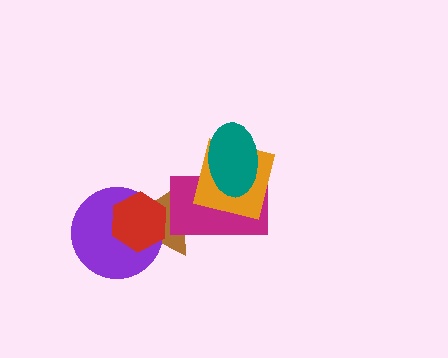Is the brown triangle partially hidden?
Yes, it is partially covered by another shape.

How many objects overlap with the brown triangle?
3 objects overlap with the brown triangle.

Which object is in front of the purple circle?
The red hexagon is in front of the purple circle.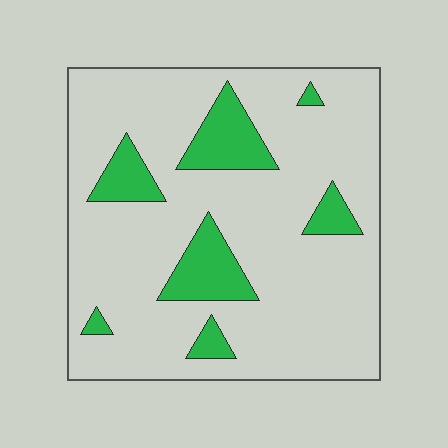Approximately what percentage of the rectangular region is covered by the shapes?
Approximately 15%.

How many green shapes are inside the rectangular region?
7.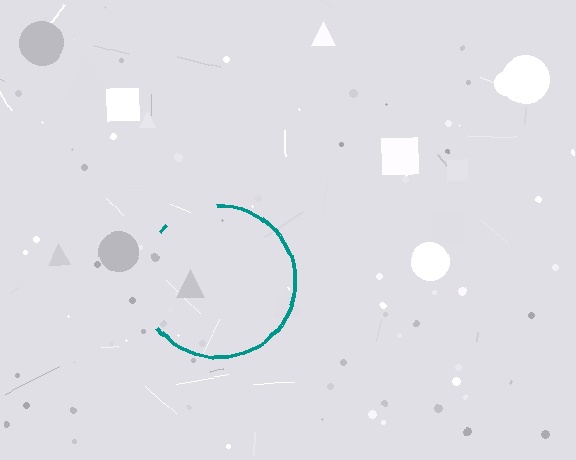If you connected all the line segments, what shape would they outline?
They would outline a circle.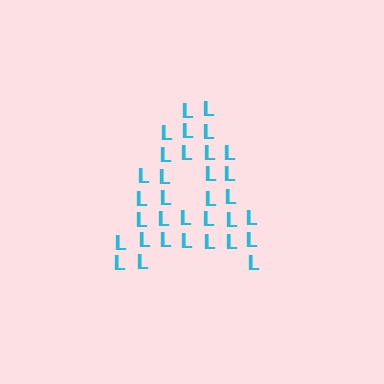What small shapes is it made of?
It is made of small letter L's.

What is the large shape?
The large shape is the letter A.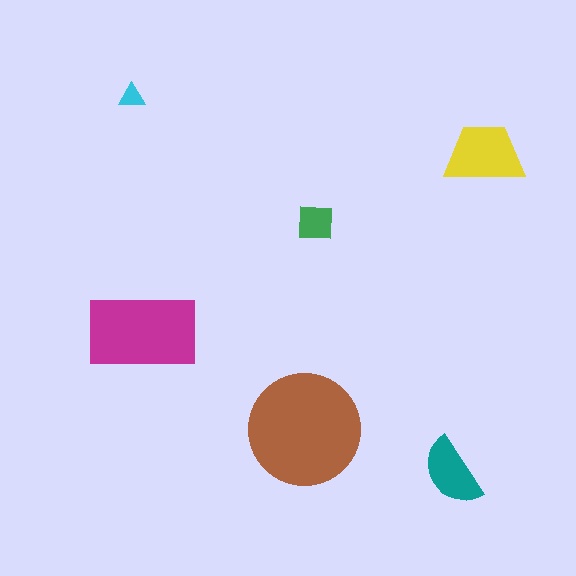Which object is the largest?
The brown circle.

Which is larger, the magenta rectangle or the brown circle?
The brown circle.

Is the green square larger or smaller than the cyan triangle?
Larger.